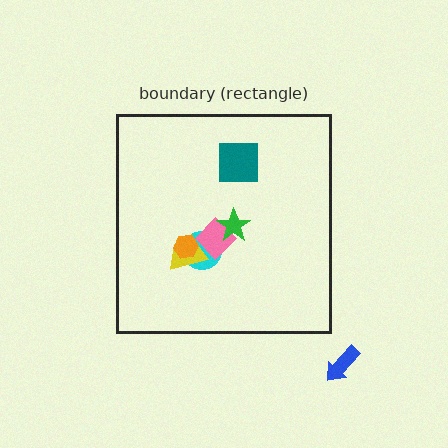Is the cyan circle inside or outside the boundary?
Inside.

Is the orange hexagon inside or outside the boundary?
Inside.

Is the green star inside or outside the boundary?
Inside.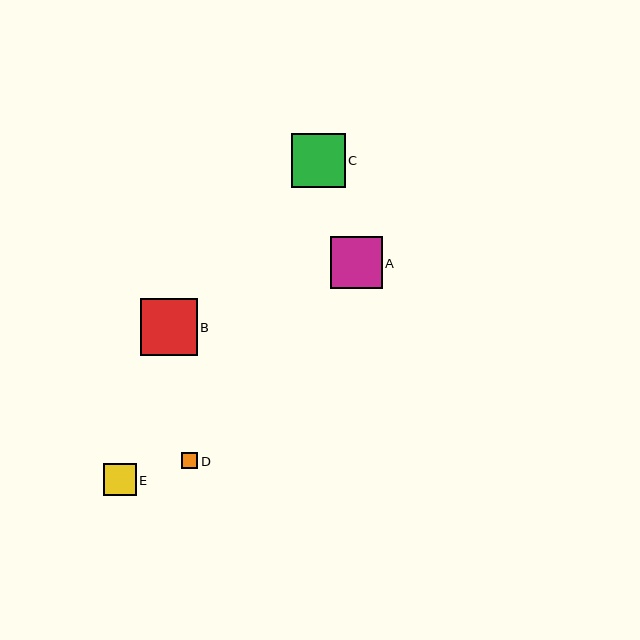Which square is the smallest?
Square D is the smallest with a size of approximately 16 pixels.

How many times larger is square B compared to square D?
Square B is approximately 3.4 times the size of square D.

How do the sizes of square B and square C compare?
Square B and square C are approximately the same size.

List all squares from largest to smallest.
From largest to smallest: B, C, A, E, D.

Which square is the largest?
Square B is the largest with a size of approximately 57 pixels.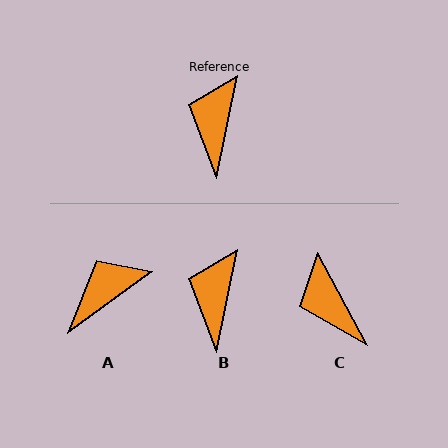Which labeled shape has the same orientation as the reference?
B.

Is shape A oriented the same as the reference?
No, it is off by about 42 degrees.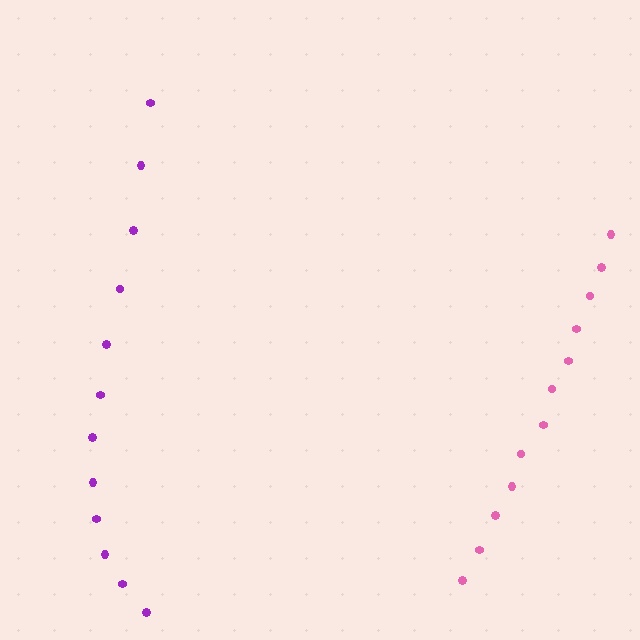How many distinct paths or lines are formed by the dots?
There are 2 distinct paths.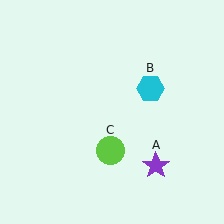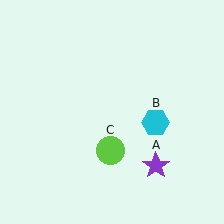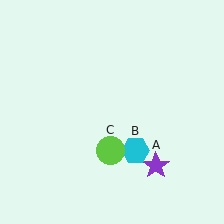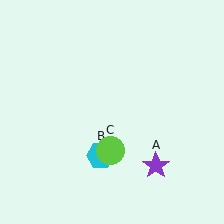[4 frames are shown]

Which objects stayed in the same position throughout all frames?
Purple star (object A) and lime circle (object C) remained stationary.